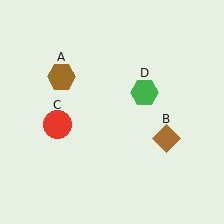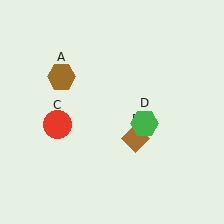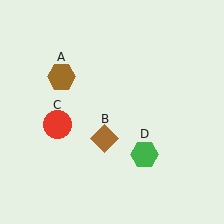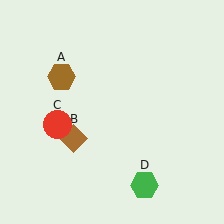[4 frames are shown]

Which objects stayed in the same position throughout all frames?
Brown hexagon (object A) and red circle (object C) remained stationary.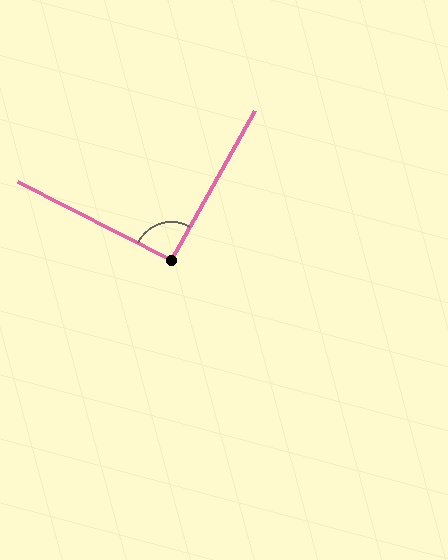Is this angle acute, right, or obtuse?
It is approximately a right angle.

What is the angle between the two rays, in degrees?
Approximately 92 degrees.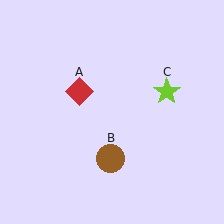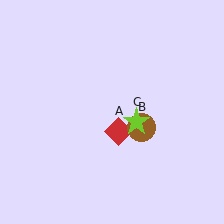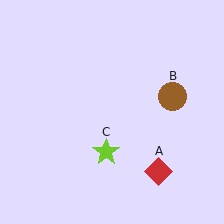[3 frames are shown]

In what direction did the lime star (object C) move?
The lime star (object C) moved down and to the left.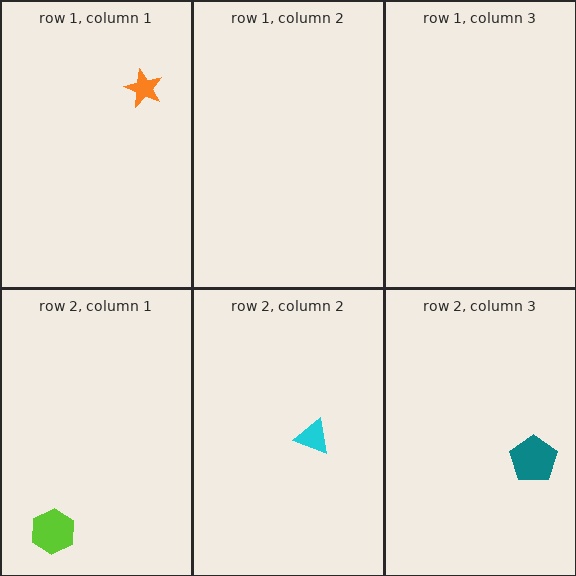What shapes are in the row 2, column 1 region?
The lime hexagon.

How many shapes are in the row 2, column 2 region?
1.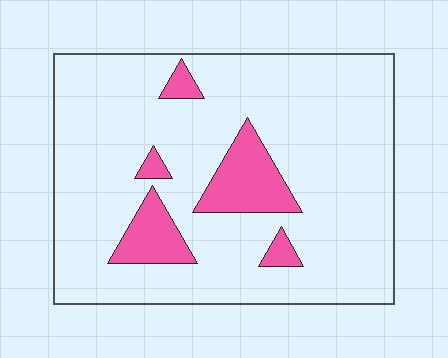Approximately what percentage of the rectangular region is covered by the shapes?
Approximately 15%.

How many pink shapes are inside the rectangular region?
5.